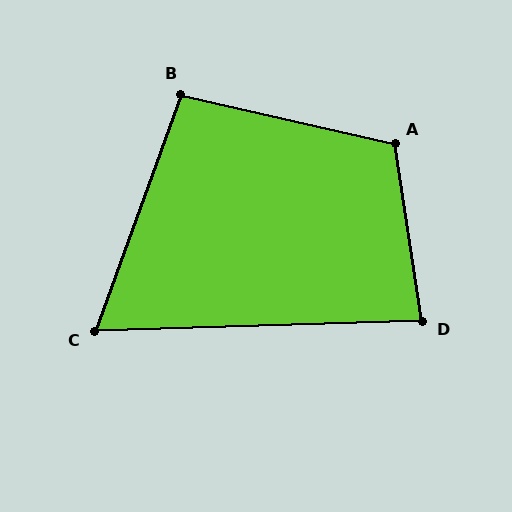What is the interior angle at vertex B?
Approximately 97 degrees (obtuse).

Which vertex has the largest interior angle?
A, at approximately 112 degrees.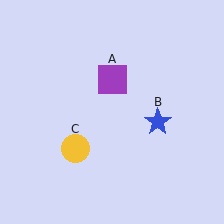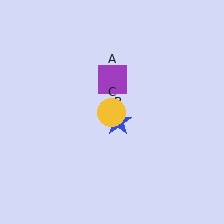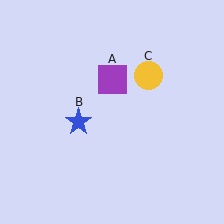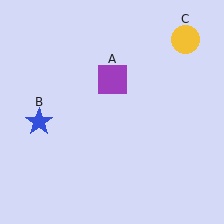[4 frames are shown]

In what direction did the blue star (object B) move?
The blue star (object B) moved left.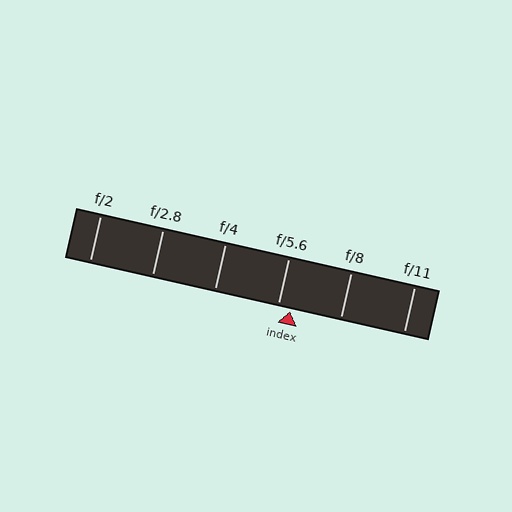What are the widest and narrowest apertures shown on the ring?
The widest aperture shown is f/2 and the narrowest is f/11.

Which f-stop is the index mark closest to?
The index mark is closest to f/5.6.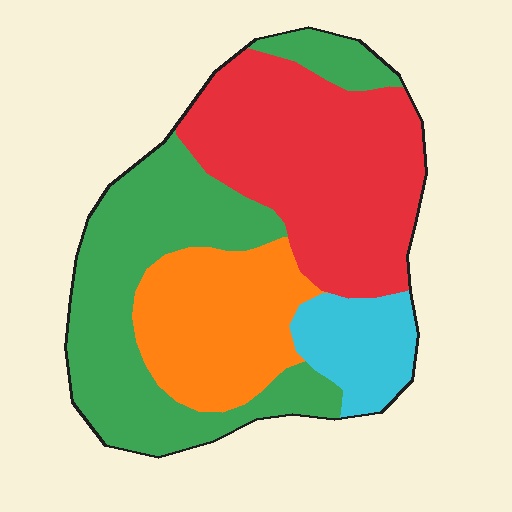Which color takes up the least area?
Cyan, at roughly 10%.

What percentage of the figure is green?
Green takes up about three eighths (3/8) of the figure.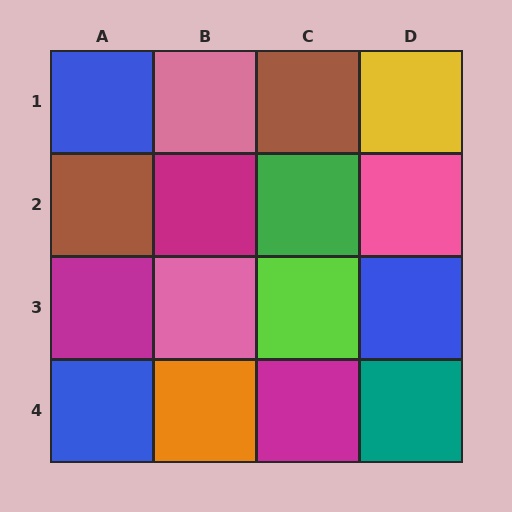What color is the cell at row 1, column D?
Yellow.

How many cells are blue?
3 cells are blue.